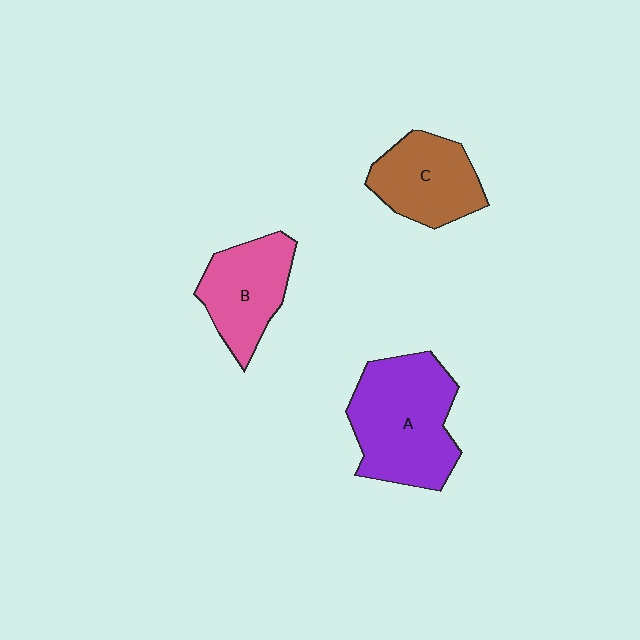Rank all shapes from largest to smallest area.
From largest to smallest: A (purple), B (pink), C (brown).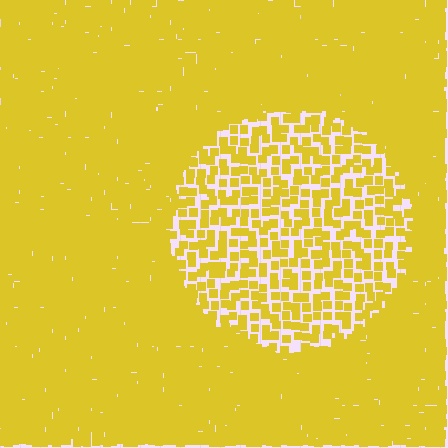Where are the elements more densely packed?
The elements are more densely packed outside the circle boundary.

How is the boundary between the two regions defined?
The boundary is defined by a change in element density (approximately 2.5x ratio). All elements are the same color, size, and shape.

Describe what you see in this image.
The image contains small yellow elements arranged at two different densities. A circle-shaped region is visible where the elements are less densely packed than the surrounding area.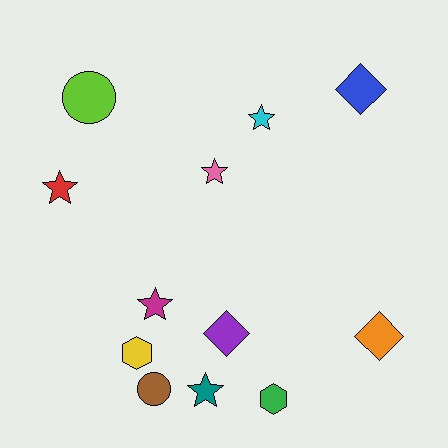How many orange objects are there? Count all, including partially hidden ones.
There is 1 orange object.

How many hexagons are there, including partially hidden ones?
There are 2 hexagons.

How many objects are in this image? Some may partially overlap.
There are 12 objects.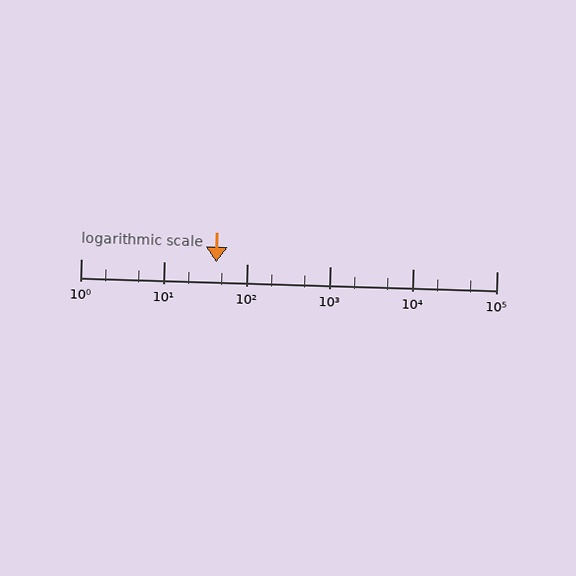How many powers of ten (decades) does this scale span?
The scale spans 5 decades, from 1 to 100000.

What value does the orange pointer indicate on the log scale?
The pointer indicates approximately 43.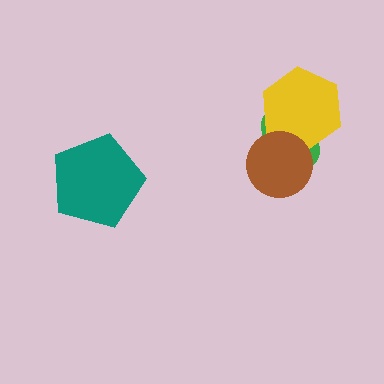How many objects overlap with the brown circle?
2 objects overlap with the brown circle.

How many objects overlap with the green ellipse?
2 objects overlap with the green ellipse.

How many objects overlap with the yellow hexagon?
2 objects overlap with the yellow hexagon.